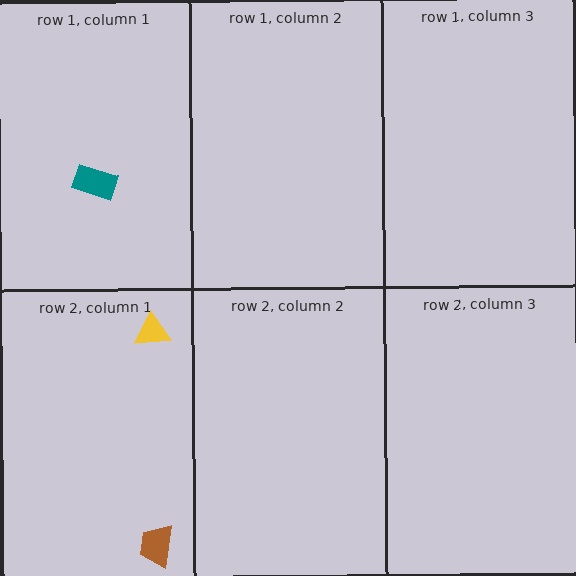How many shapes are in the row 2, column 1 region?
2.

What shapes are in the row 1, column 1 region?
The teal rectangle.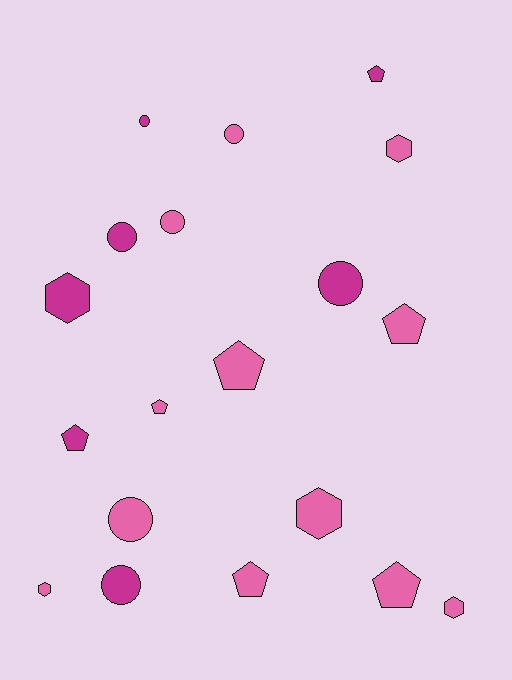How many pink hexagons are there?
There are 4 pink hexagons.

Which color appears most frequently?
Pink, with 12 objects.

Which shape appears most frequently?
Circle, with 7 objects.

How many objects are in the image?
There are 19 objects.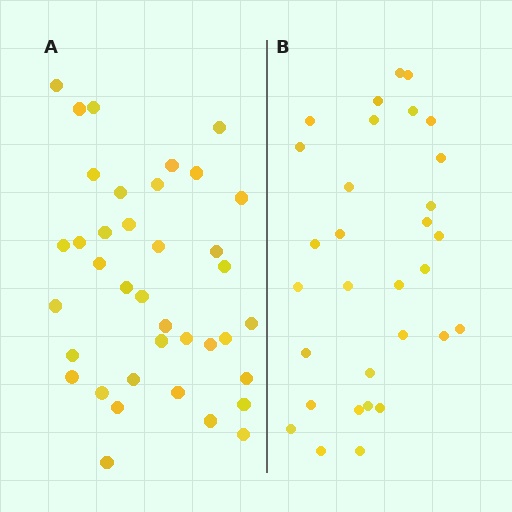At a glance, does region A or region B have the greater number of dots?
Region A (the left region) has more dots.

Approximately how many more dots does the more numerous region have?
Region A has roughly 8 or so more dots than region B.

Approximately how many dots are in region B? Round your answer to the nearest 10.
About 30 dots. (The exact count is 31, which rounds to 30.)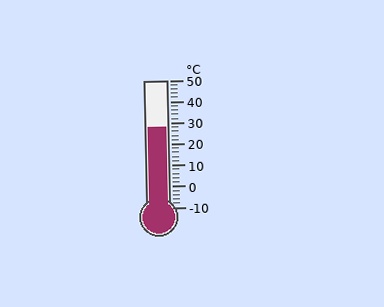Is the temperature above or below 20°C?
The temperature is above 20°C.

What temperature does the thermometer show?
The thermometer shows approximately 28°C.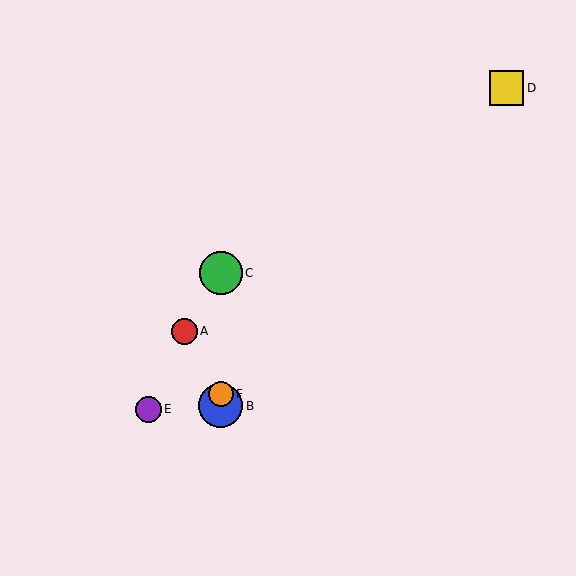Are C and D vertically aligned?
No, C is at x≈221 and D is at x≈507.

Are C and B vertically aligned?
Yes, both are at x≈221.